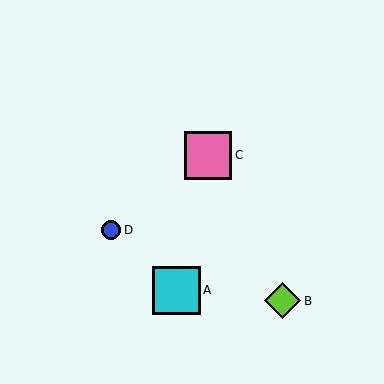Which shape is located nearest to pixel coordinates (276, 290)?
The lime diamond (labeled B) at (283, 301) is nearest to that location.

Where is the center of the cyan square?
The center of the cyan square is at (176, 290).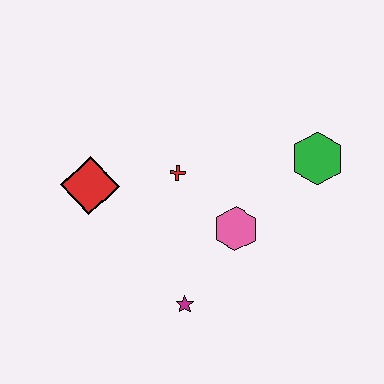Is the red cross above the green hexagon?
No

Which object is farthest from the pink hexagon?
The red diamond is farthest from the pink hexagon.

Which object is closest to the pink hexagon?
The red cross is closest to the pink hexagon.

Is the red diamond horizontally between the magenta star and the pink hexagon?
No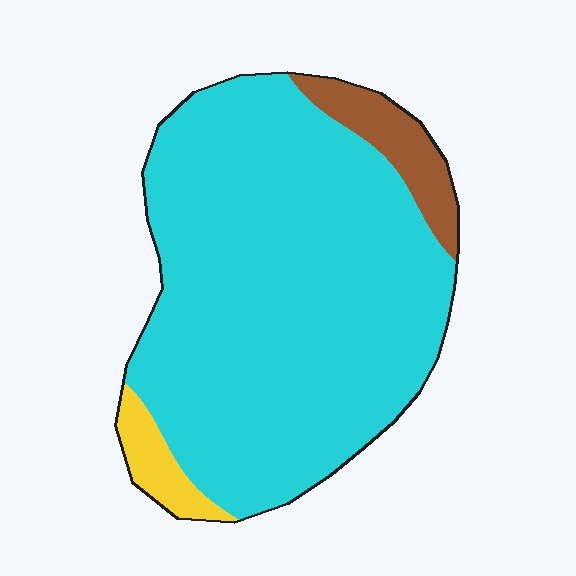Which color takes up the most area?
Cyan, at roughly 85%.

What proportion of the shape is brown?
Brown takes up less than a sixth of the shape.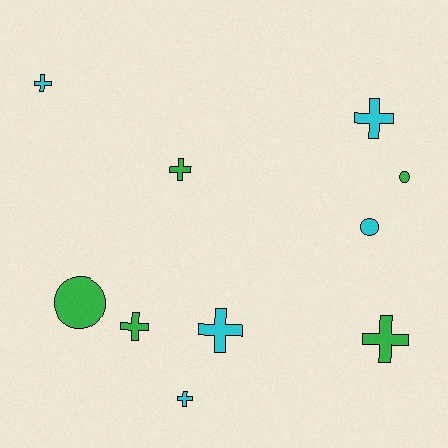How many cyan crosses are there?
There are 4 cyan crosses.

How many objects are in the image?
There are 10 objects.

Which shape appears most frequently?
Cross, with 7 objects.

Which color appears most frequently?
Green, with 5 objects.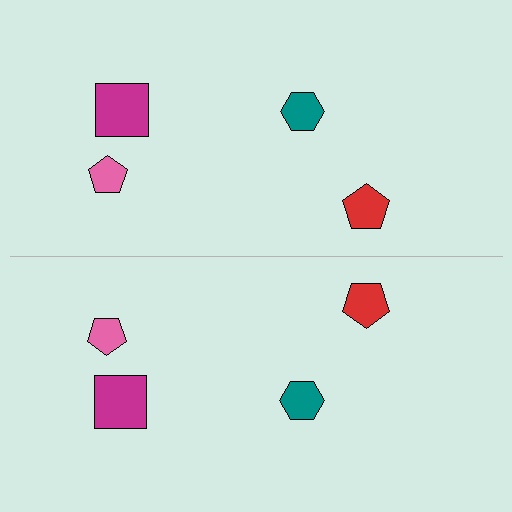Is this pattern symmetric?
Yes, this pattern has bilateral (reflection) symmetry.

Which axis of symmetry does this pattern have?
The pattern has a horizontal axis of symmetry running through the center of the image.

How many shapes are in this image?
There are 8 shapes in this image.